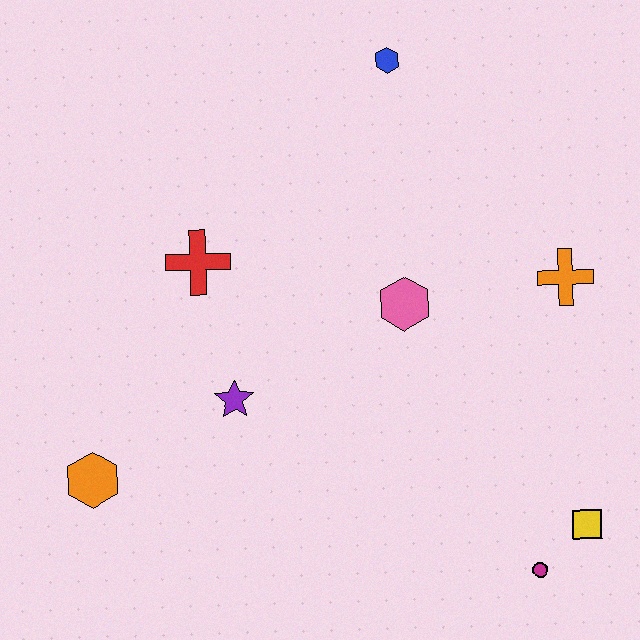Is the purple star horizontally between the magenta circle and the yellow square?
No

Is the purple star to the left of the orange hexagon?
No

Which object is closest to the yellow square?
The magenta circle is closest to the yellow square.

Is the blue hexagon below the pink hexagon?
No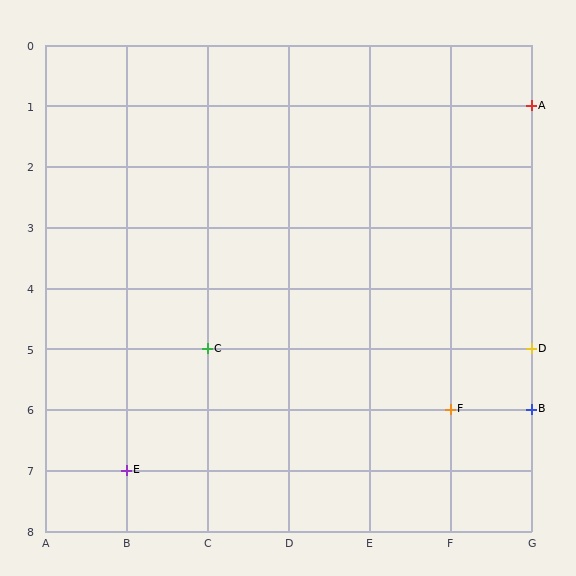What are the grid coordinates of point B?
Point B is at grid coordinates (G, 6).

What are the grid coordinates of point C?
Point C is at grid coordinates (C, 5).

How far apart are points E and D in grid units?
Points E and D are 5 columns and 2 rows apart (about 5.4 grid units diagonally).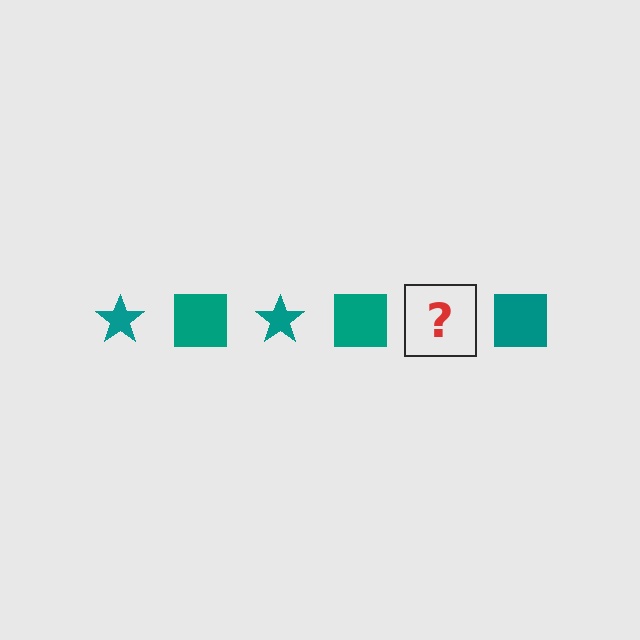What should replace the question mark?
The question mark should be replaced with a teal star.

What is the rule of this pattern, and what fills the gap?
The rule is that the pattern cycles through star, square shapes in teal. The gap should be filled with a teal star.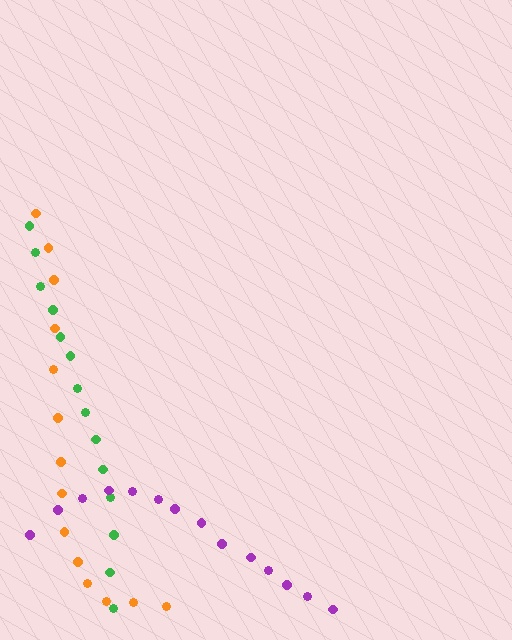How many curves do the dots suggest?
There are 3 distinct paths.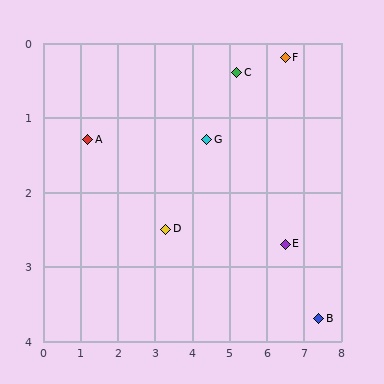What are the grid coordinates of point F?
Point F is at approximately (6.5, 0.2).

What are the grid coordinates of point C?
Point C is at approximately (5.2, 0.4).